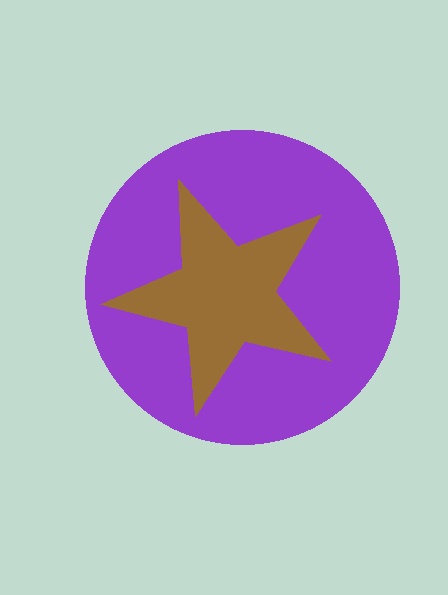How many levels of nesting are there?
2.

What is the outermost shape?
The purple circle.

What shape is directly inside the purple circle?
The brown star.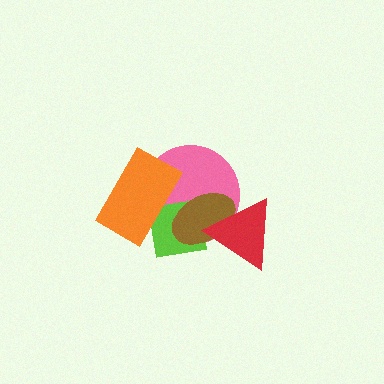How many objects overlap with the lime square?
4 objects overlap with the lime square.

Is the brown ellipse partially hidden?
Yes, it is partially covered by another shape.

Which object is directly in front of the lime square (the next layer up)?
The brown ellipse is directly in front of the lime square.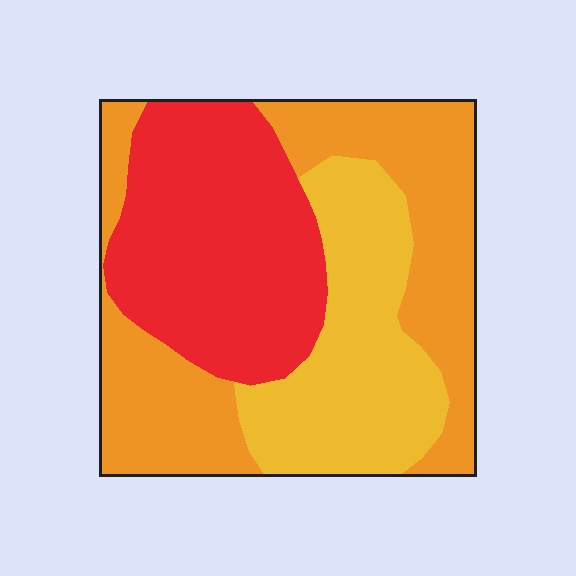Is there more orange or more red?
Orange.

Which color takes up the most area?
Orange, at roughly 40%.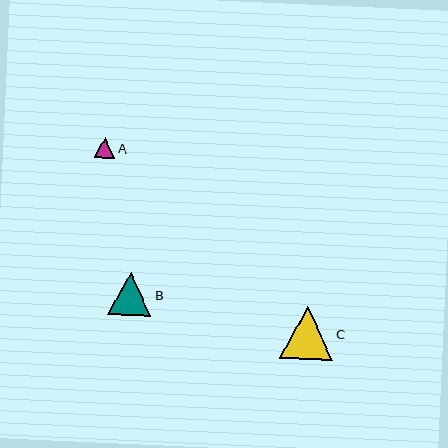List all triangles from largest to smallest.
From largest to smallest: C, B, A.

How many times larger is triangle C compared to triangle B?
Triangle C is approximately 1.2 times the size of triangle B.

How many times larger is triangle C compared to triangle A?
Triangle C is approximately 2.6 times the size of triangle A.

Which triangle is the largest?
Triangle C is the largest with a size of approximately 53 pixels.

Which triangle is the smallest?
Triangle A is the smallest with a size of approximately 20 pixels.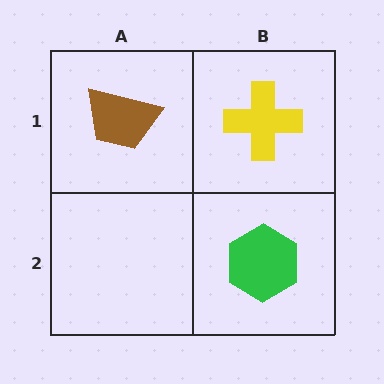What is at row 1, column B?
A yellow cross.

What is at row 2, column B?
A green hexagon.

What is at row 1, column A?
A brown trapezoid.